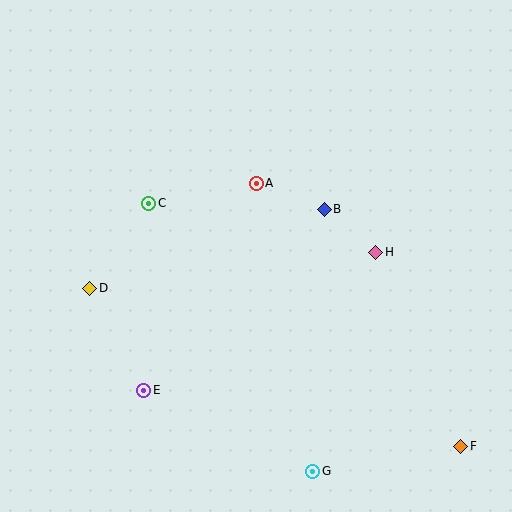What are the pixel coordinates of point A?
Point A is at (256, 183).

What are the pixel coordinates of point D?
Point D is at (90, 288).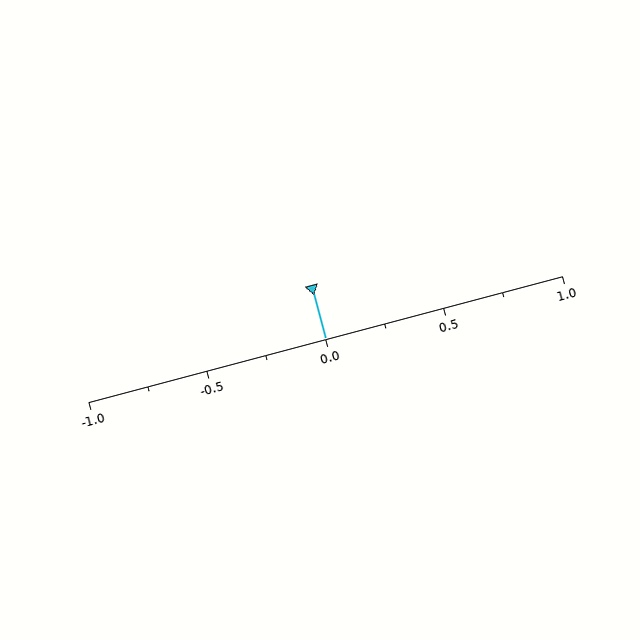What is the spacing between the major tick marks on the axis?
The major ticks are spaced 0.5 apart.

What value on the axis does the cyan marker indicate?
The marker indicates approximately 0.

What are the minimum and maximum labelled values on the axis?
The axis runs from -1.0 to 1.0.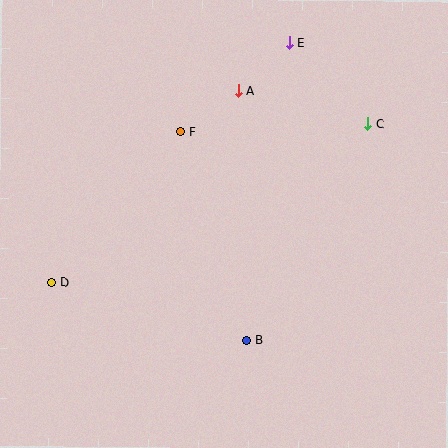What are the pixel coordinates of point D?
Point D is at (52, 283).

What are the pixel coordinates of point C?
Point C is at (368, 124).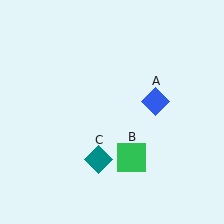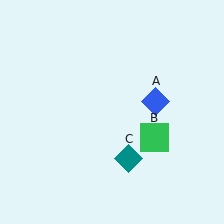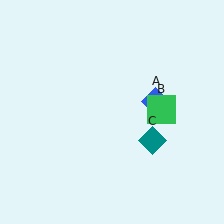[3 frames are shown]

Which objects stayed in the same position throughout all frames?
Blue diamond (object A) remained stationary.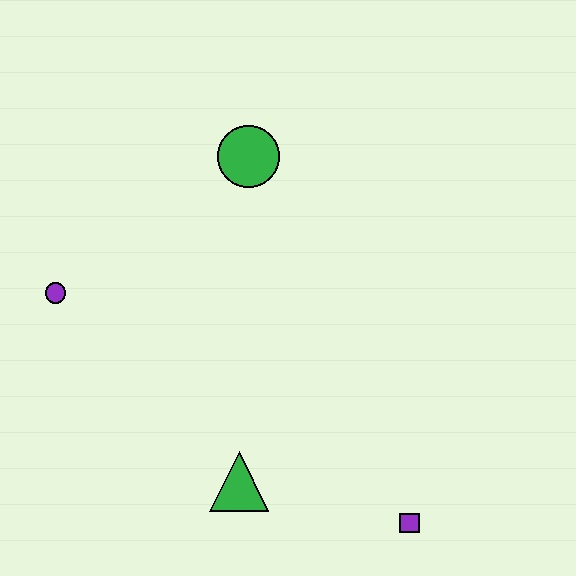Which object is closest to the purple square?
The green triangle is closest to the purple square.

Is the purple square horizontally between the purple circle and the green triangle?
No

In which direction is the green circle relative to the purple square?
The green circle is above the purple square.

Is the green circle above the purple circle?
Yes